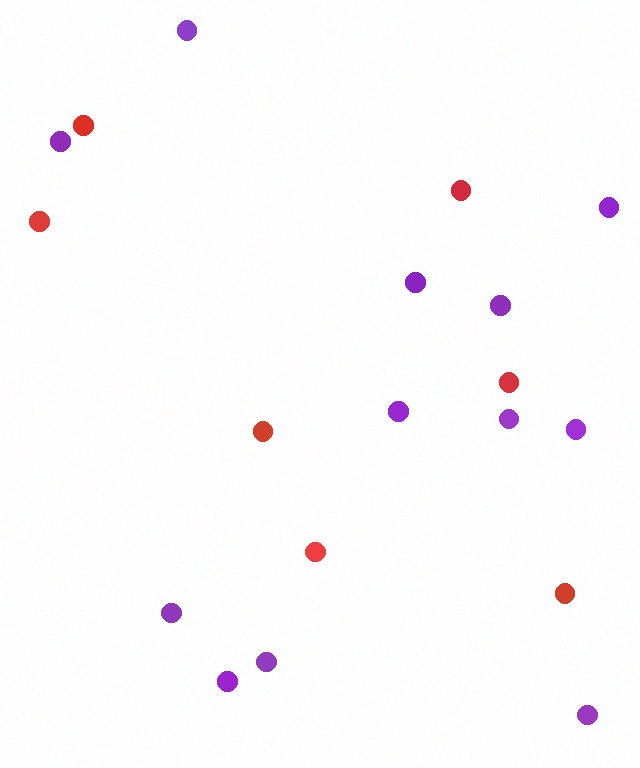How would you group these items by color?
There are 2 groups: one group of red circles (7) and one group of purple circles (12).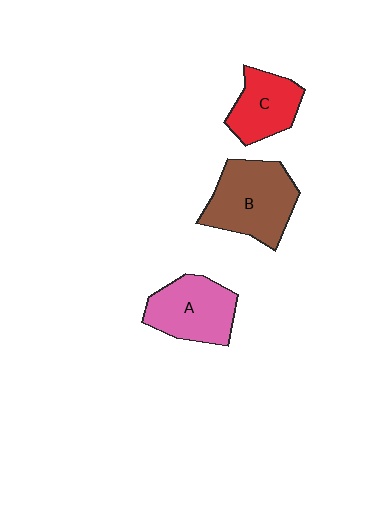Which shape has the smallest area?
Shape C (red).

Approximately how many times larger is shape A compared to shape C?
Approximately 1.2 times.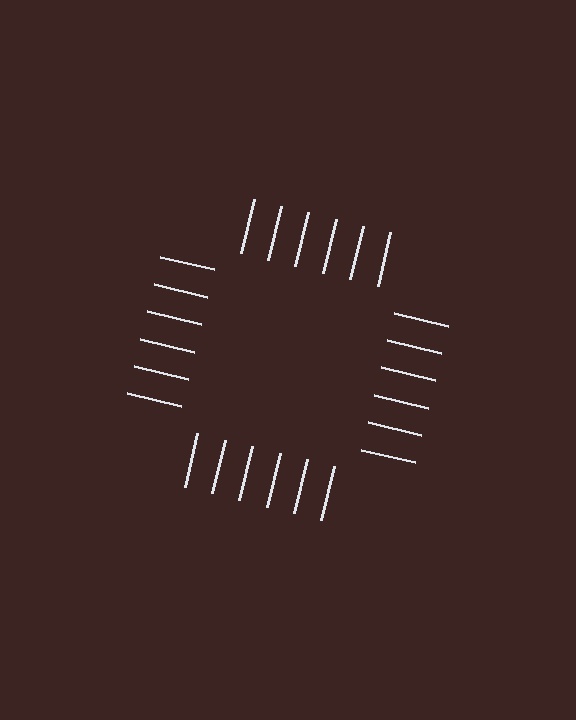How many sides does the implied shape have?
4 sides — the line-ends trace a square.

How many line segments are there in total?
24 — 6 along each of the 4 edges.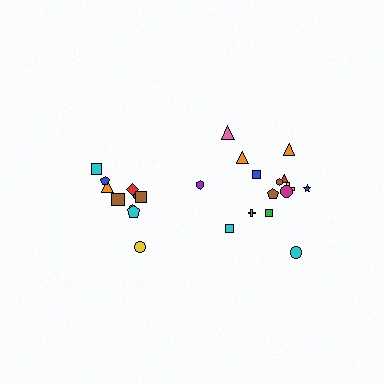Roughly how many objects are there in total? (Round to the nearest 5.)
Roughly 25 objects in total.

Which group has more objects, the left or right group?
The right group.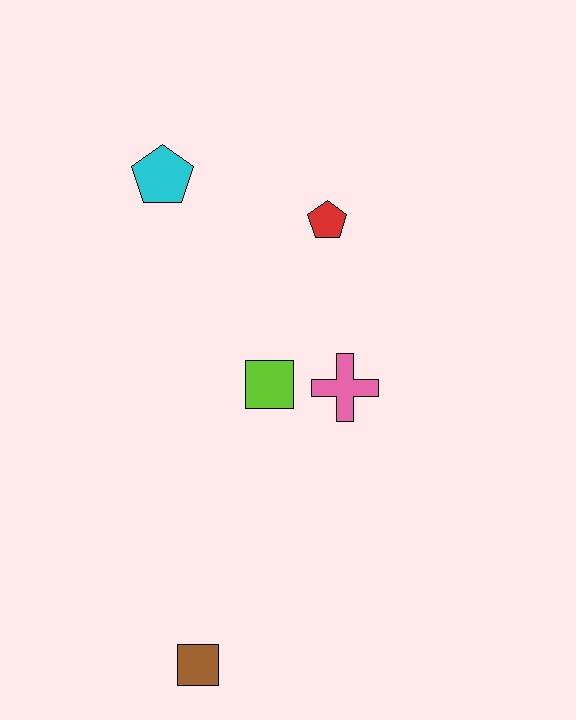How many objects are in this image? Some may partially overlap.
There are 5 objects.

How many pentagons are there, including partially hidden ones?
There are 2 pentagons.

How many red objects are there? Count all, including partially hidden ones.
There is 1 red object.